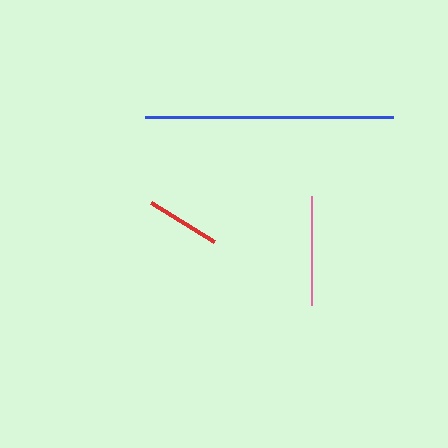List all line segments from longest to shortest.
From longest to shortest: blue, pink, red.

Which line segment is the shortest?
The red line is the shortest at approximately 74 pixels.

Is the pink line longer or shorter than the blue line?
The blue line is longer than the pink line.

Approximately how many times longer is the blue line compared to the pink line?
The blue line is approximately 2.3 times the length of the pink line.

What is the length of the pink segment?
The pink segment is approximately 109 pixels long.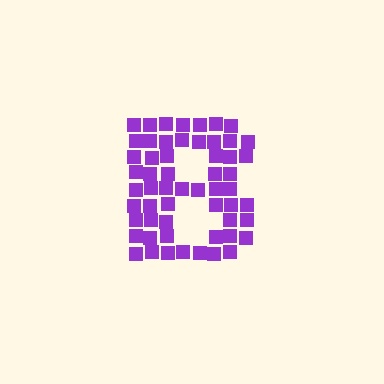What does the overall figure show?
The overall figure shows the letter B.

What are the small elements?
The small elements are squares.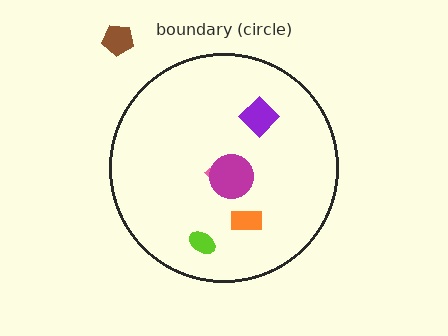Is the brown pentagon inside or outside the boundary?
Outside.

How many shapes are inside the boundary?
5 inside, 1 outside.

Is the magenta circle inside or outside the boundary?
Inside.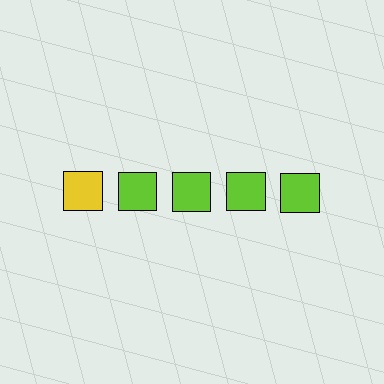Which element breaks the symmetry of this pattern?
The yellow square in the top row, leftmost column breaks the symmetry. All other shapes are lime squares.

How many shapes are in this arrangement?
There are 5 shapes arranged in a grid pattern.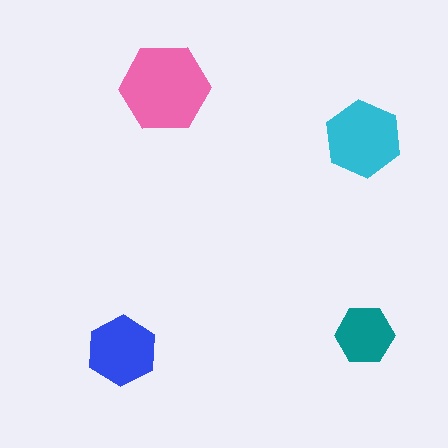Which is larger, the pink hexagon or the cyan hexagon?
The pink one.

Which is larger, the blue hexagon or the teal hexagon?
The blue one.